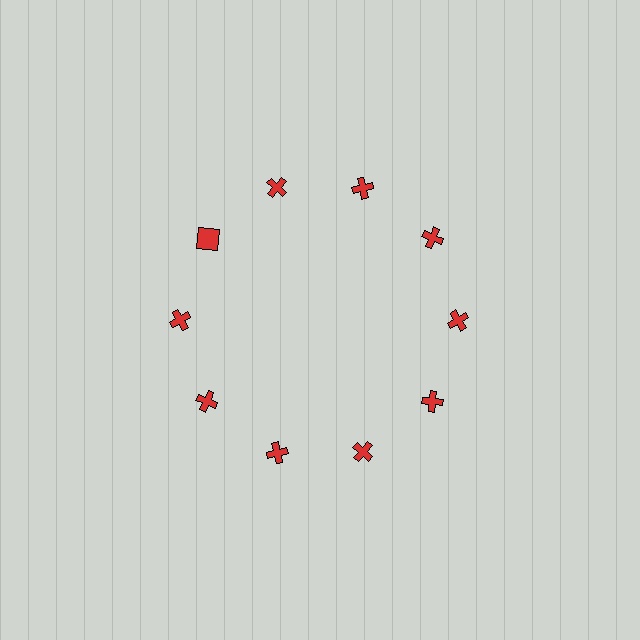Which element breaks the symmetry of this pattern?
The red square at roughly the 10 o'clock position breaks the symmetry. All other shapes are red crosses.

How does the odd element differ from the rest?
It has a different shape: square instead of cross.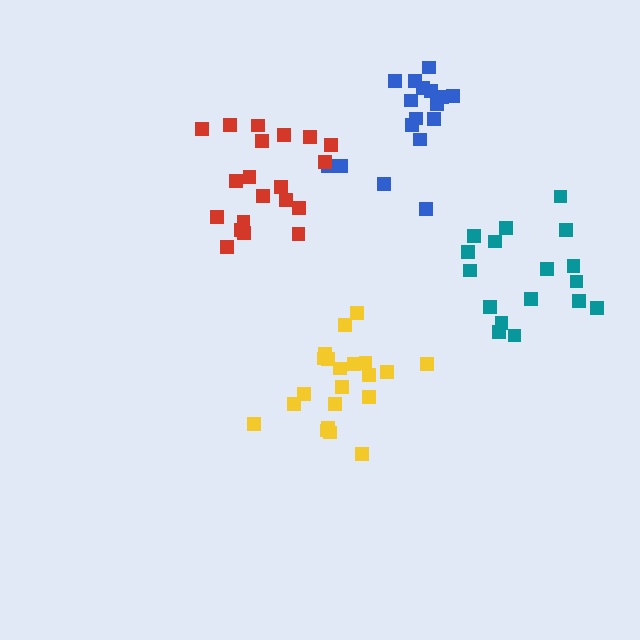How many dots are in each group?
Group 1: 21 dots, Group 2: 17 dots, Group 3: 17 dots, Group 4: 20 dots (75 total).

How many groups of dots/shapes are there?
There are 4 groups.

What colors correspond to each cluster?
The clusters are colored: yellow, teal, blue, red.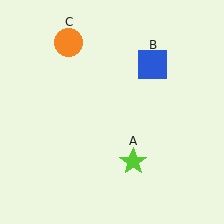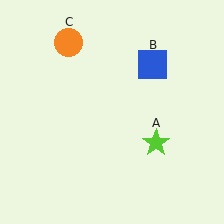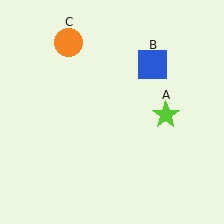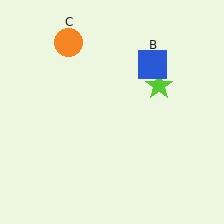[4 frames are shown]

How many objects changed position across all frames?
1 object changed position: lime star (object A).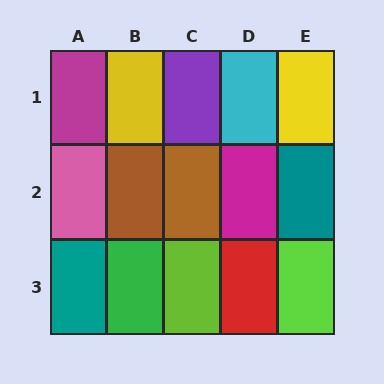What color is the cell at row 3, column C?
Lime.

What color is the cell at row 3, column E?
Lime.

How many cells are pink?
1 cell is pink.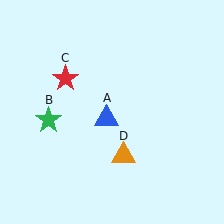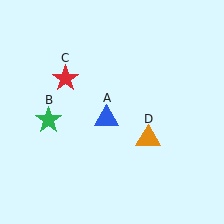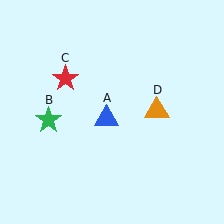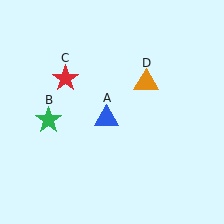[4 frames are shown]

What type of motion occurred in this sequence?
The orange triangle (object D) rotated counterclockwise around the center of the scene.